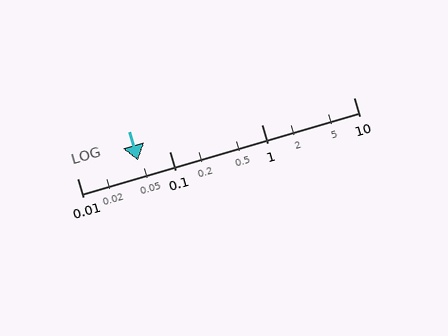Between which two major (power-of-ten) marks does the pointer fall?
The pointer is between 0.01 and 0.1.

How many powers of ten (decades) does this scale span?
The scale spans 3 decades, from 0.01 to 10.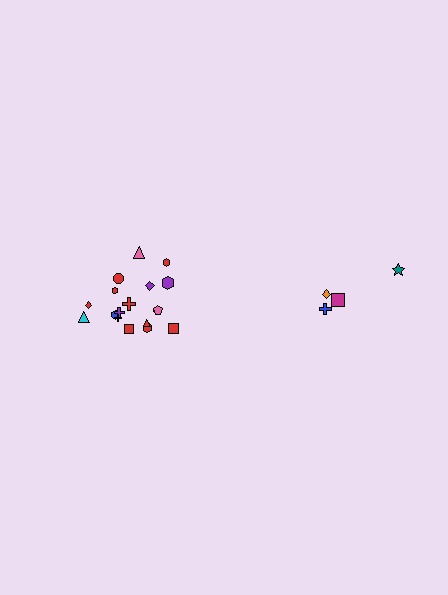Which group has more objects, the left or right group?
The left group.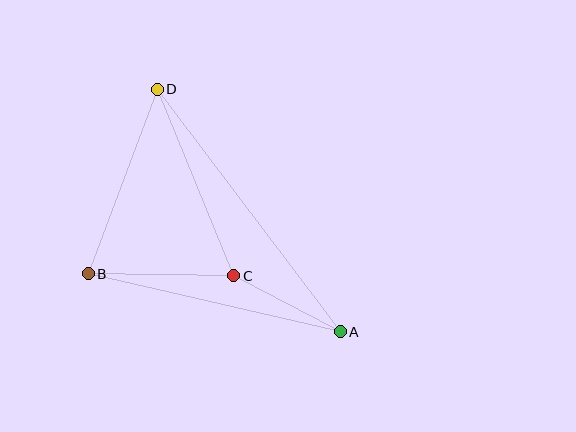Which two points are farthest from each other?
Points A and D are farthest from each other.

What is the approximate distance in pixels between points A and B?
The distance between A and B is approximately 258 pixels.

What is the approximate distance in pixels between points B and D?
The distance between B and D is approximately 197 pixels.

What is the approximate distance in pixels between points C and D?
The distance between C and D is approximately 202 pixels.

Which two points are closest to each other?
Points A and C are closest to each other.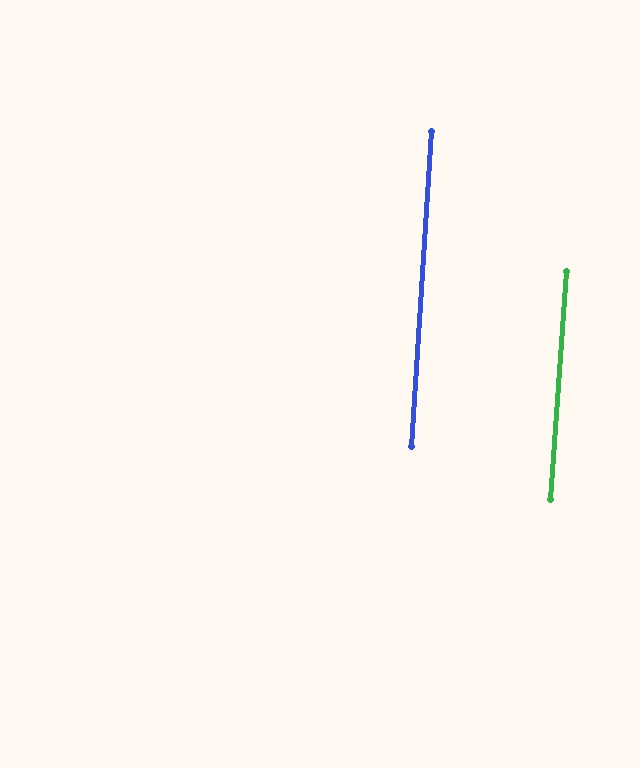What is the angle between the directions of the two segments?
Approximately 0 degrees.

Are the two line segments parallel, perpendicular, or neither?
Parallel — their directions differ by only 0.4°.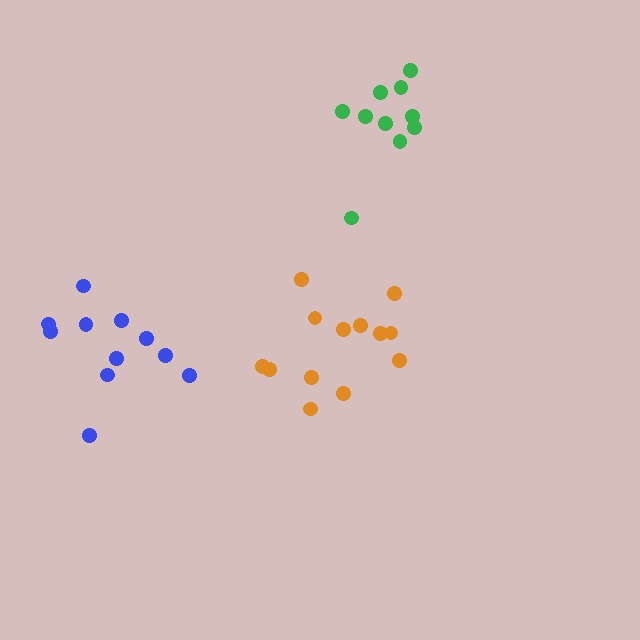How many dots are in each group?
Group 1: 11 dots, Group 2: 13 dots, Group 3: 10 dots (34 total).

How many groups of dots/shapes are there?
There are 3 groups.